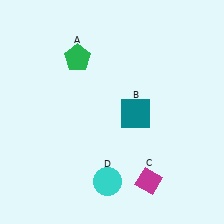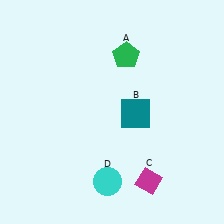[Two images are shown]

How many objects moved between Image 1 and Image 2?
1 object moved between the two images.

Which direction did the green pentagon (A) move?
The green pentagon (A) moved right.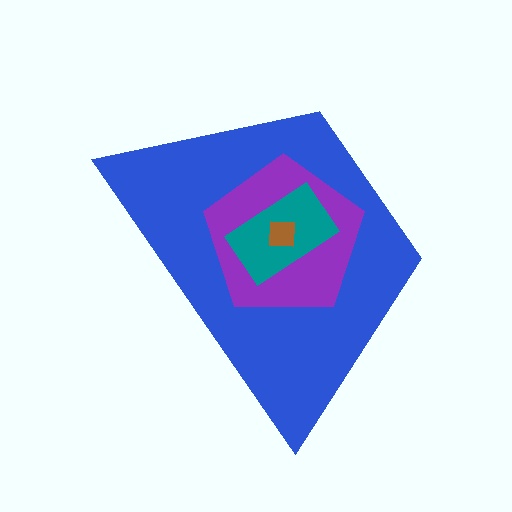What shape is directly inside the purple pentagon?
The teal rectangle.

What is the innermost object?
The brown square.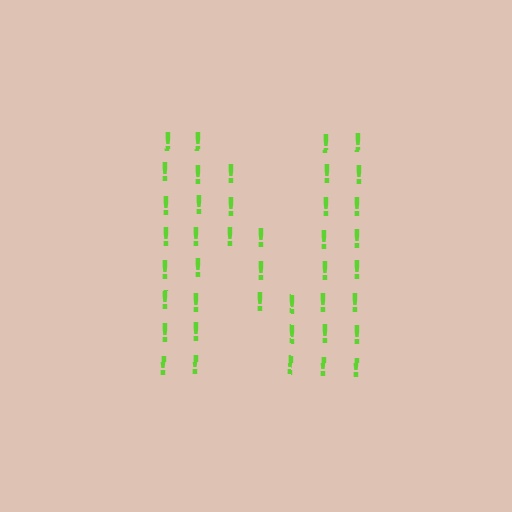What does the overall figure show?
The overall figure shows the letter N.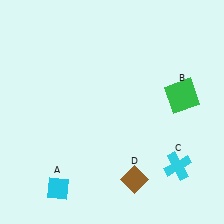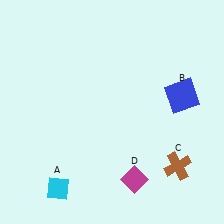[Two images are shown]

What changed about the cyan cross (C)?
In Image 1, C is cyan. In Image 2, it changed to brown.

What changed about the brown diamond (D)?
In Image 1, D is brown. In Image 2, it changed to magenta.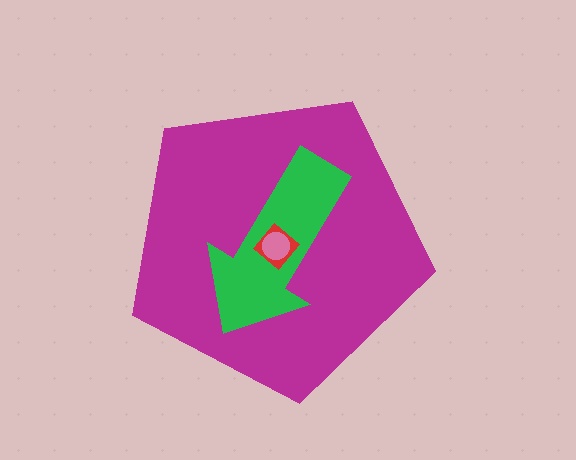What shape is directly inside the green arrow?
The red diamond.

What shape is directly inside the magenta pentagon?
The green arrow.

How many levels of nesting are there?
4.